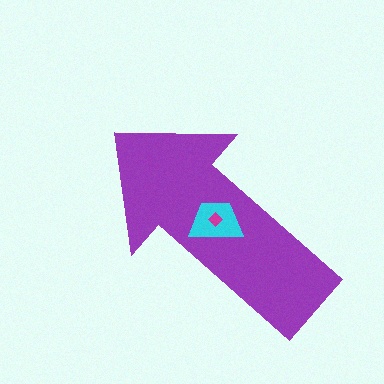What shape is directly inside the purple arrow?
The cyan trapezoid.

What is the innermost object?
The magenta diamond.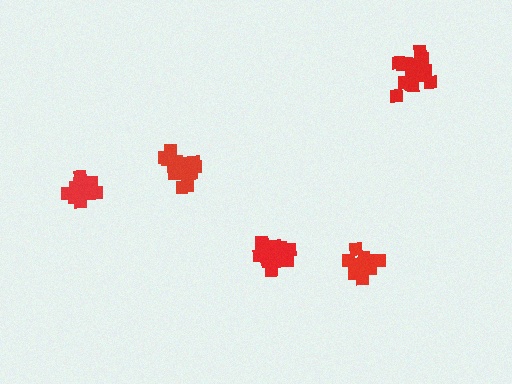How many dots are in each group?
Group 1: 18 dots, Group 2: 13 dots, Group 3: 17 dots, Group 4: 13 dots, Group 5: 16 dots (77 total).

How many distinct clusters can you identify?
There are 5 distinct clusters.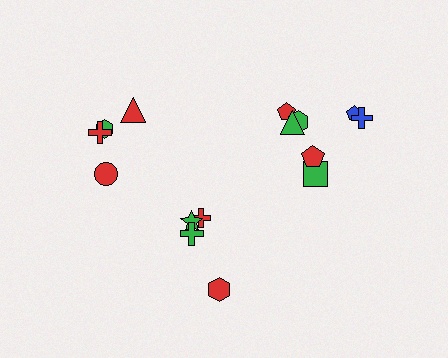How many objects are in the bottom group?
There are 4 objects.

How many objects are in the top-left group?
There are 4 objects.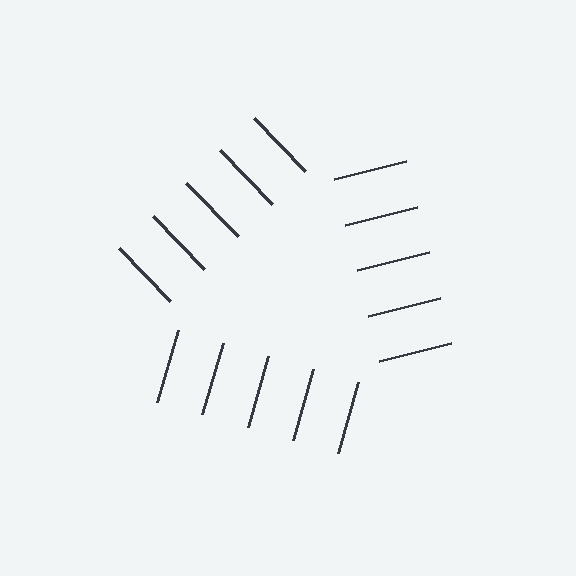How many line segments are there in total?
15 — 5 along each of the 3 edges.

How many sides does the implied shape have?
3 sides — the line-ends trace a triangle.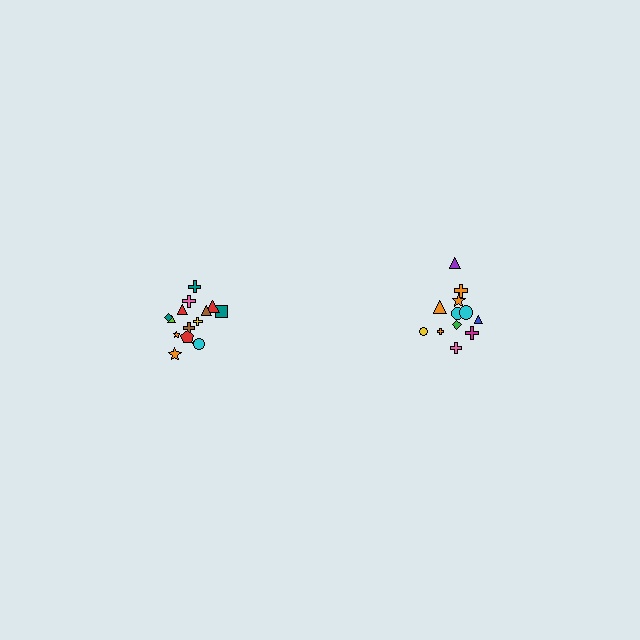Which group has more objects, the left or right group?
The left group.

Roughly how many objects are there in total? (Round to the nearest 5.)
Roughly 25 objects in total.